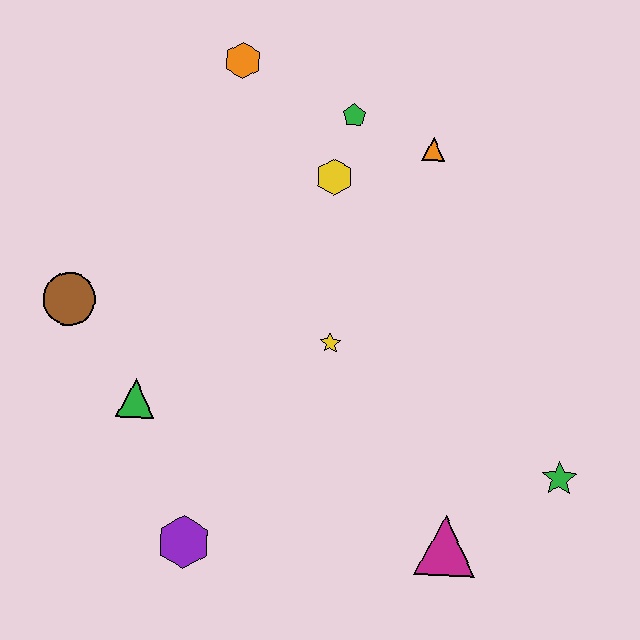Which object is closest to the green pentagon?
The yellow hexagon is closest to the green pentagon.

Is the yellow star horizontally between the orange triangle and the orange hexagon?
Yes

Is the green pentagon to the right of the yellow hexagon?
Yes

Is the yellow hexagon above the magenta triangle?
Yes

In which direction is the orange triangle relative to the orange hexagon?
The orange triangle is to the right of the orange hexagon.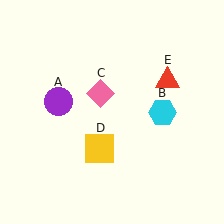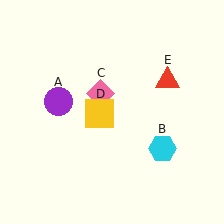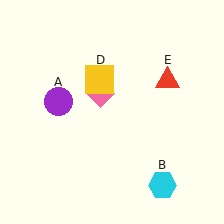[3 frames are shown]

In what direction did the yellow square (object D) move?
The yellow square (object D) moved up.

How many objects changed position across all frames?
2 objects changed position: cyan hexagon (object B), yellow square (object D).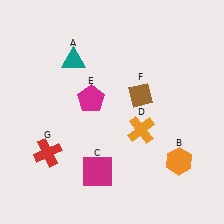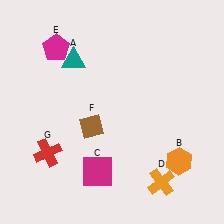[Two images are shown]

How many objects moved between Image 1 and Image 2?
3 objects moved between the two images.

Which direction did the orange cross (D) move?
The orange cross (D) moved down.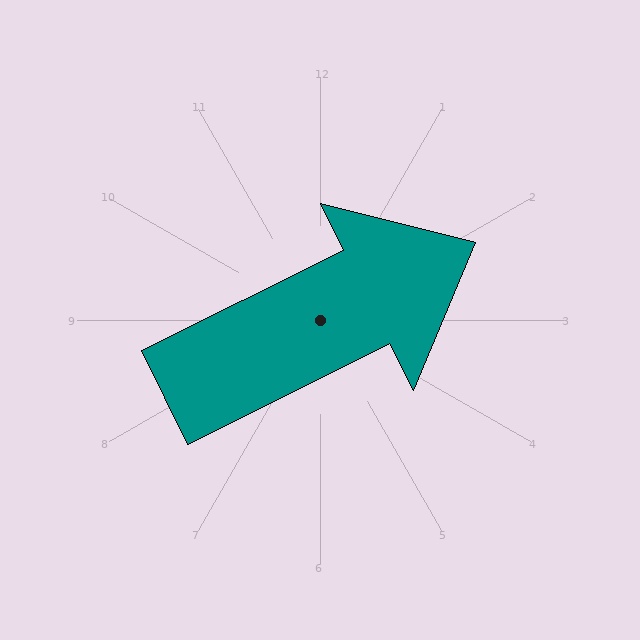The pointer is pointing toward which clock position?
Roughly 2 o'clock.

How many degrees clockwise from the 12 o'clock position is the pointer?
Approximately 64 degrees.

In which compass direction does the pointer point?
Northeast.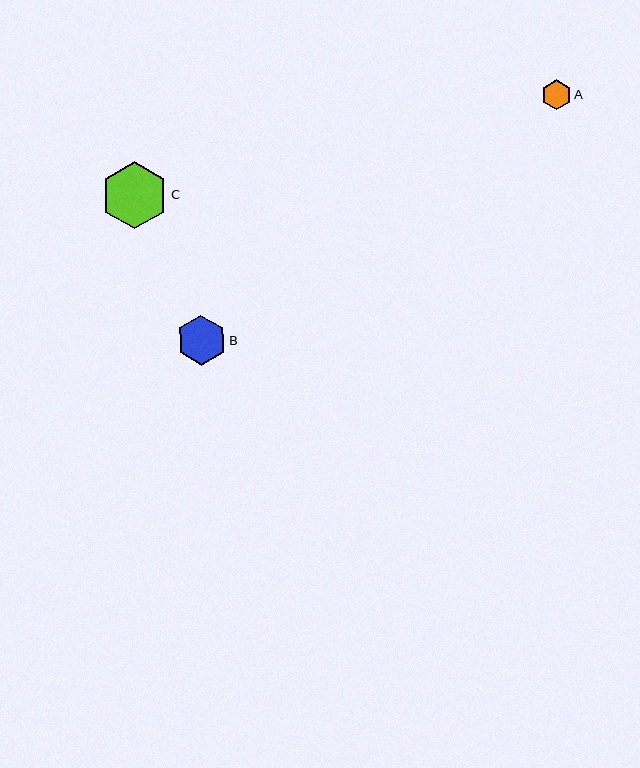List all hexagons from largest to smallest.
From largest to smallest: C, B, A.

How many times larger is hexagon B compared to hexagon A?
Hexagon B is approximately 1.7 times the size of hexagon A.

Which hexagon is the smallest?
Hexagon A is the smallest with a size of approximately 30 pixels.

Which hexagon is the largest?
Hexagon C is the largest with a size of approximately 67 pixels.